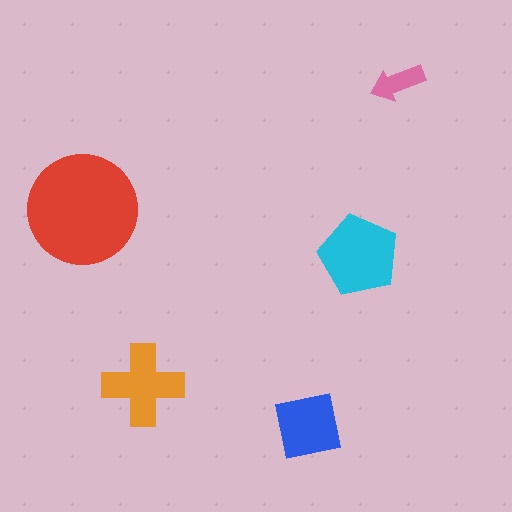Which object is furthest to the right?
The pink arrow is rightmost.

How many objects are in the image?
There are 5 objects in the image.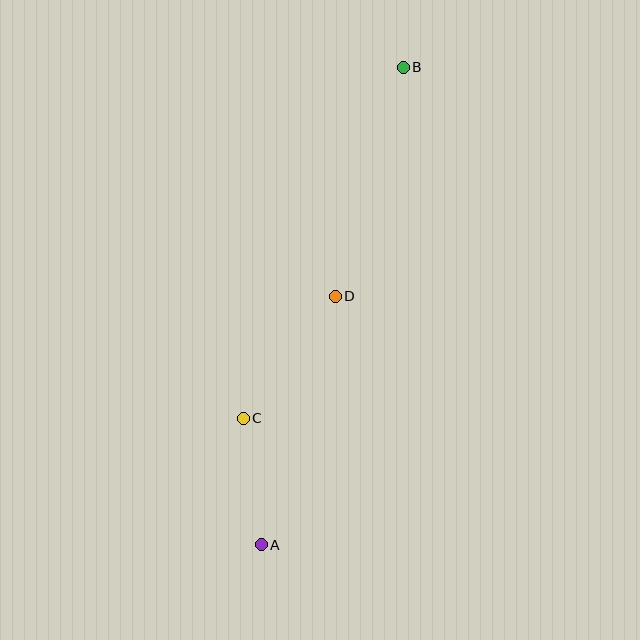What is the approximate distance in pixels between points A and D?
The distance between A and D is approximately 259 pixels.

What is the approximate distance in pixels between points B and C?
The distance between B and C is approximately 386 pixels.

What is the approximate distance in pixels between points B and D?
The distance between B and D is approximately 239 pixels.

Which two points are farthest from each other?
Points A and B are farthest from each other.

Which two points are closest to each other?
Points A and C are closest to each other.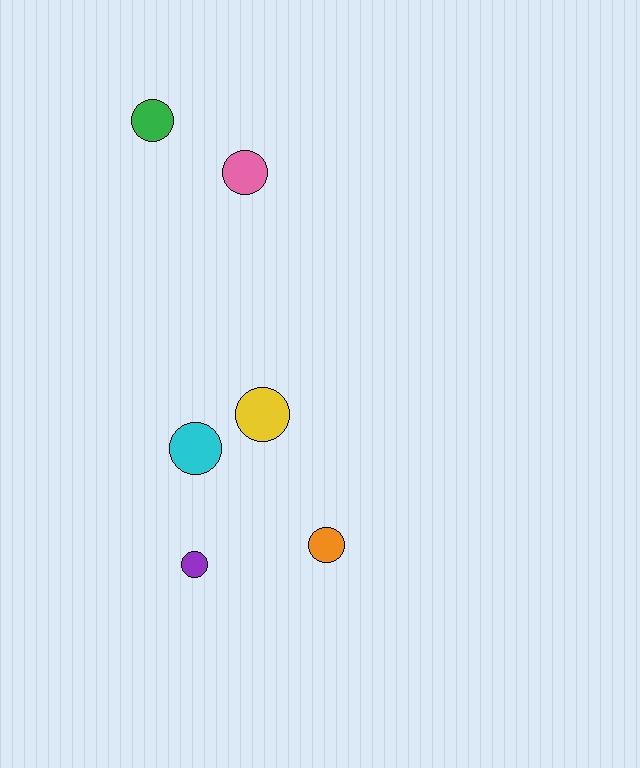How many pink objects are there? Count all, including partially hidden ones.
There is 1 pink object.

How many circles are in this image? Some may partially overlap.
There are 6 circles.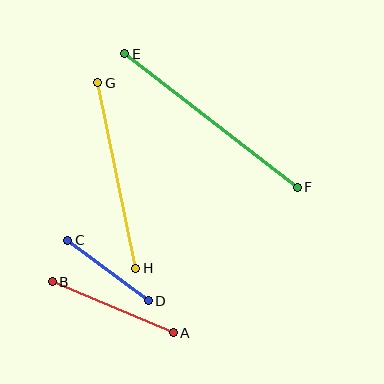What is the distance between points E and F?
The distance is approximately 218 pixels.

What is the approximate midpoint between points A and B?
The midpoint is at approximately (113, 307) pixels.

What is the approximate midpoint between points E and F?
The midpoint is at approximately (211, 121) pixels.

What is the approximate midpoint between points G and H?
The midpoint is at approximately (117, 176) pixels.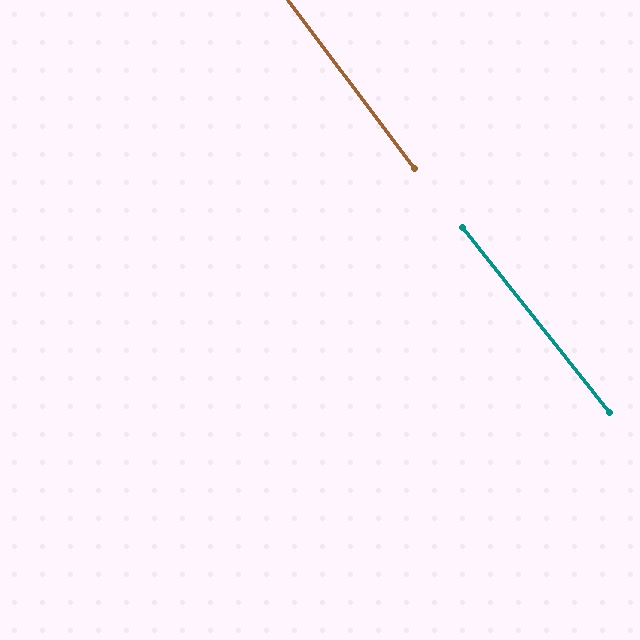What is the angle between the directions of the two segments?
Approximately 2 degrees.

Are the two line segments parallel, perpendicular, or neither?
Parallel — their directions differ by only 1.7°.